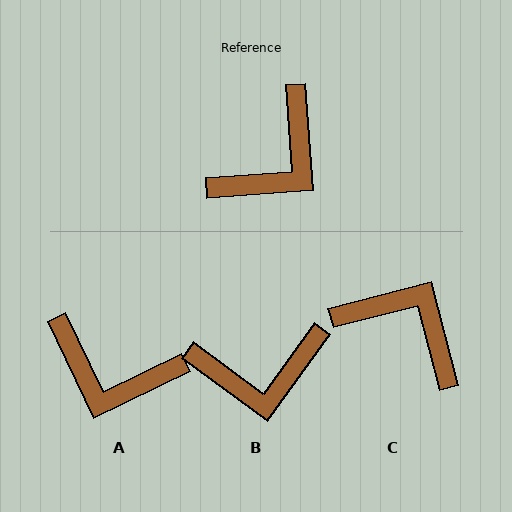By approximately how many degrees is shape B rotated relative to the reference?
Approximately 40 degrees clockwise.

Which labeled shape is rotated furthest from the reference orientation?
C, about 100 degrees away.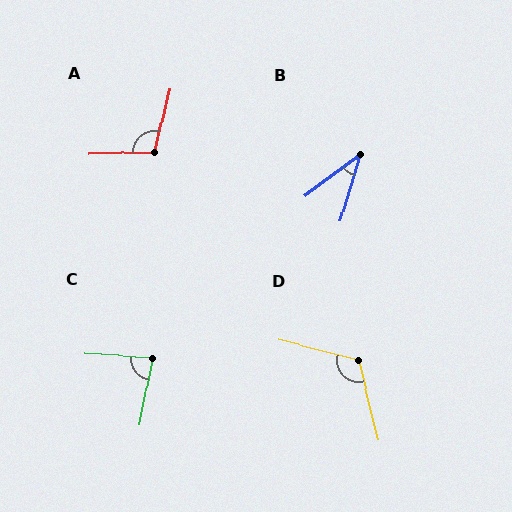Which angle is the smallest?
B, at approximately 37 degrees.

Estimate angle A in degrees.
Approximately 105 degrees.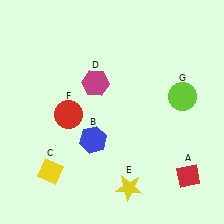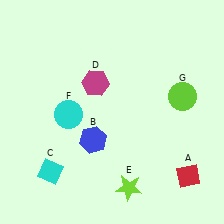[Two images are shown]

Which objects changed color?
C changed from yellow to cyan. E changed from yellow to lime. F changed from red to cyan.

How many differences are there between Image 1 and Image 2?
There are 3 differences between the two images.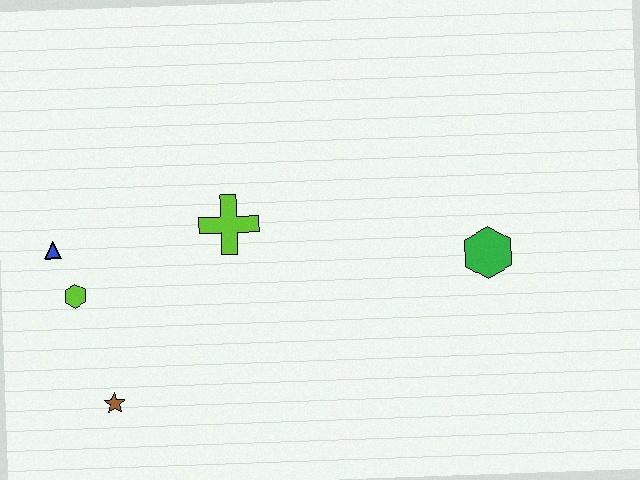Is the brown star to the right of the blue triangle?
Yes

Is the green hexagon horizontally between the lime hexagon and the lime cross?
No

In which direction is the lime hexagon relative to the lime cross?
The lime hexagon is to the left of the lime cross.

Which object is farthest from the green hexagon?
The blue triangle is farthest from the green hexagon.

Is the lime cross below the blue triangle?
No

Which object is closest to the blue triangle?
The lime hexagon is closest to the blue triangle.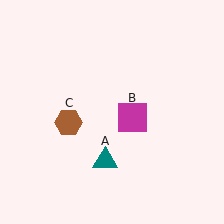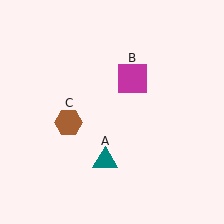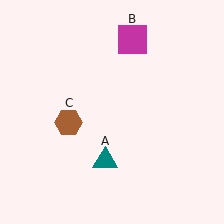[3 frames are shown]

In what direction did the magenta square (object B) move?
The magenta square (object B) moved up.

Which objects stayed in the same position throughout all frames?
Teal triangle (object A) and brown hexagon (object C) remained stationary.